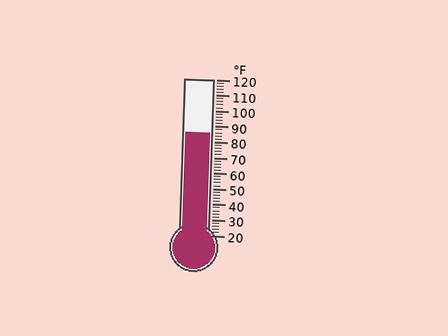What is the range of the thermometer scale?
The thermometer scale ranges from 20°F to 120°F.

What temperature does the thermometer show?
The thermometer shows approximately 86°F.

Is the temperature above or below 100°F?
The temperature is below 100°F.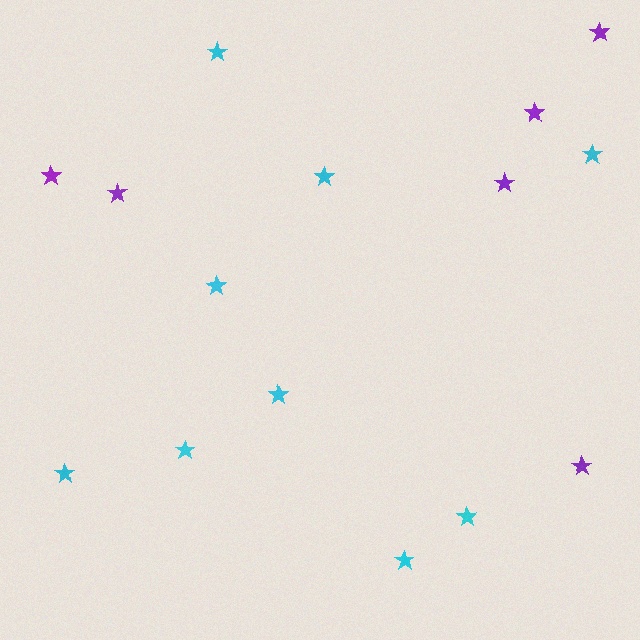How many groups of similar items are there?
There are 2 groups: one group of purple stars (6) and one group of cyan stars (9).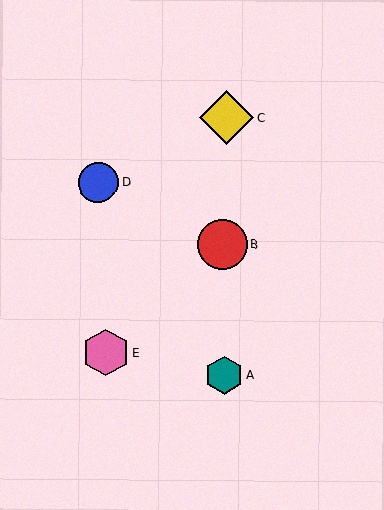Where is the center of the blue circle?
The center of the blue circle is at (98, 183).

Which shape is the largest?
The yellow diamond (labeled C) is the largest.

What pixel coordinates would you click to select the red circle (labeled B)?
Click at (222, 245) to select the red circle B.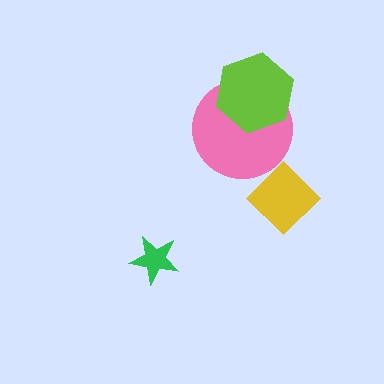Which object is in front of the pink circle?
The lime hexagon is in front of the pink circle.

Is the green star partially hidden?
No, no other shape covers it.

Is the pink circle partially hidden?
Yes, it is partially covered by another shape.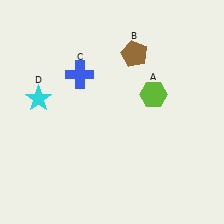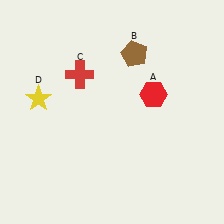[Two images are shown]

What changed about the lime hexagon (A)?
In Image 1, A is lime. In Image 2, it changed to red.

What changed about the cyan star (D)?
In Image 1, D is cyan. In Image 2, it changed to yellow.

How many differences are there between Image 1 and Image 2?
There are 3 differences between the two images.